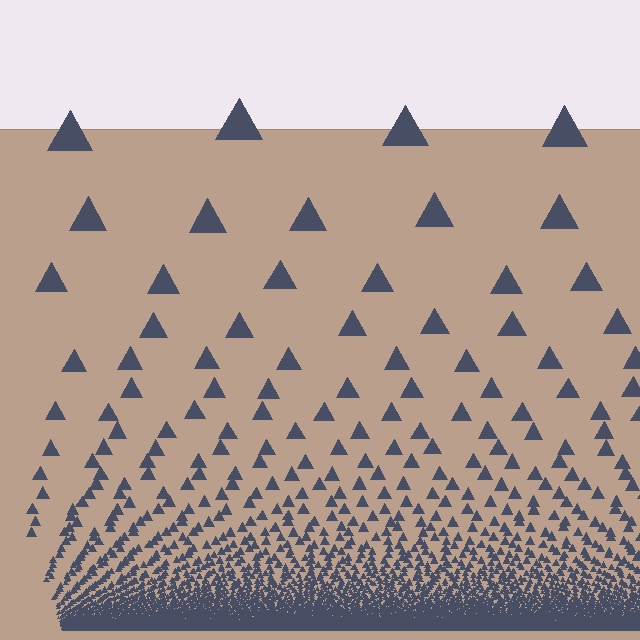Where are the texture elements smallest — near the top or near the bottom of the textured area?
Near the bottom.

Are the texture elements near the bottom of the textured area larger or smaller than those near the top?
Smaller. The gradient is inverted — elements near the bottom are smaller and denser.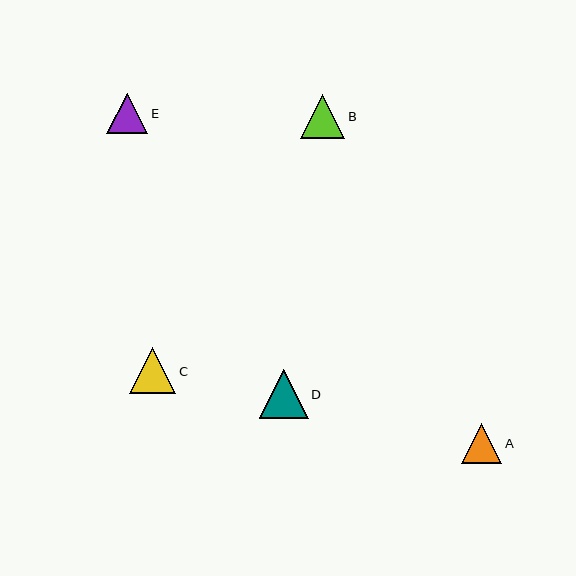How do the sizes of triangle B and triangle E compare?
Triangle B and triangle E are approximately the same size.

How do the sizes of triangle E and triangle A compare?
Triangle E and triangle A are approximately the same size.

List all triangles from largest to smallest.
From largest to smallest: D, C, B, E, A.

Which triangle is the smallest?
Triangle A is the smallest with a size of approximately 40 pixels.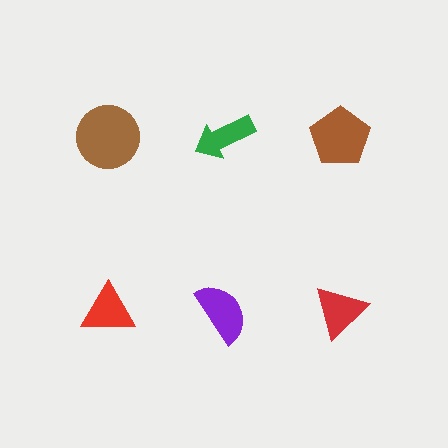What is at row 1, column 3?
A brown pentagon.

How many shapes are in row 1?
3 shapes.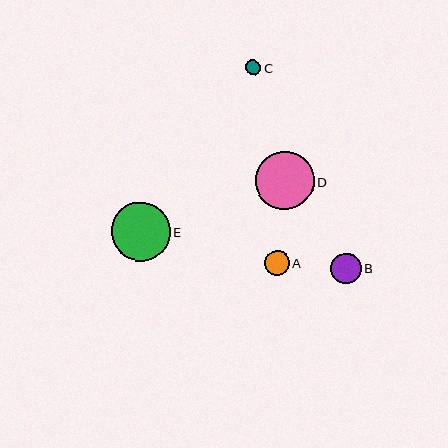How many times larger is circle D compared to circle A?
Circle D is approximately 2.4 times the size of circle A.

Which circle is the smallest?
Circle C is the smallest with a size of approximately 15 pixels.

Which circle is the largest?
Circle E is the largest with a size of approximately 59 pixels.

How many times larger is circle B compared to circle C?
Circle B is approximately 2.0 times the size of circle C.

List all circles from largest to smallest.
From largest to smallest: E, D, B, A, C.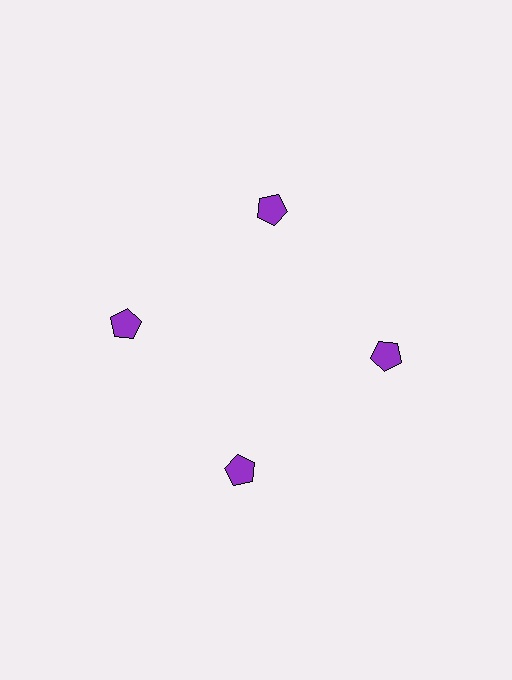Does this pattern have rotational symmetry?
Yes, this pattern has 4-fold rotational symmetry. It looks the same after rotating 90 degrees around the center.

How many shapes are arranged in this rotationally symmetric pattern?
There are 4 shapes, arranged in 4 groups of 1.